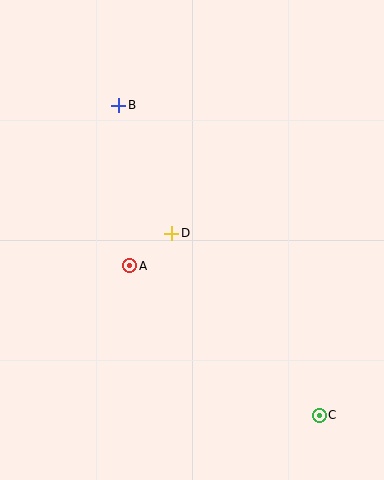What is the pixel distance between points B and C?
The distance between B and C is 369 pixels.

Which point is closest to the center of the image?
Point D at (172, 233) is closest to the center.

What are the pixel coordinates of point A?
Point A is at (130, 266).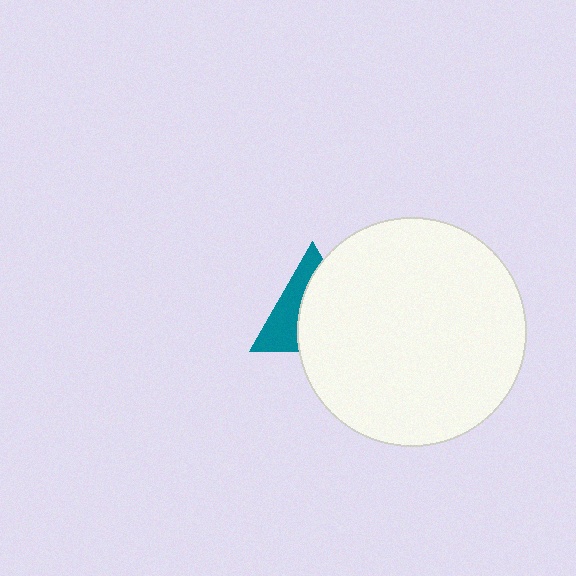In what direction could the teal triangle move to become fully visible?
The teal triangle could move left. That would shift it out from behind the white circle entirely.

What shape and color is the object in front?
The object in front is a white circle.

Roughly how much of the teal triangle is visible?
A small part of it is visible (roughly 40%).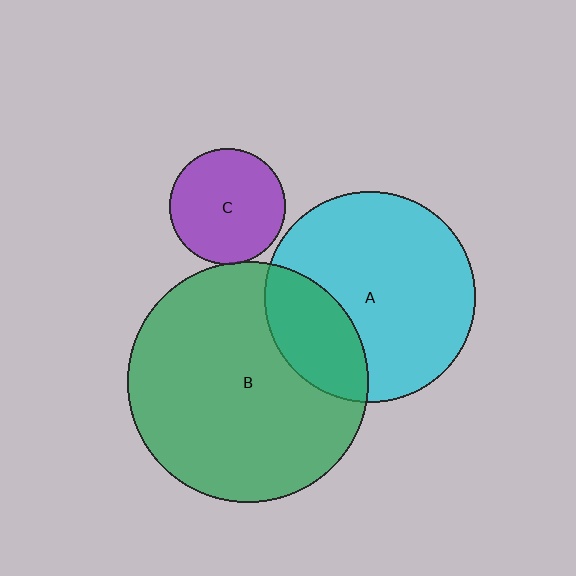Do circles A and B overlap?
Yes.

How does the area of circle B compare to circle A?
Approximately 1.3 times.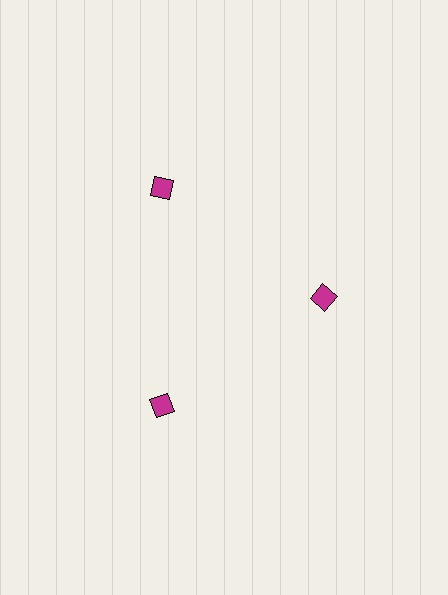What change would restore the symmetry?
The symmetry would be restored by moving it outward, back onto the ring so that all 3 squares sit at equal angles and equal distance from the center.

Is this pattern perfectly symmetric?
No. The 3 magenta squares are arranged in a ring, but one element near the 3 o'clock position is pulled inward toward the center, breaking the 3-fold rotational symmetry.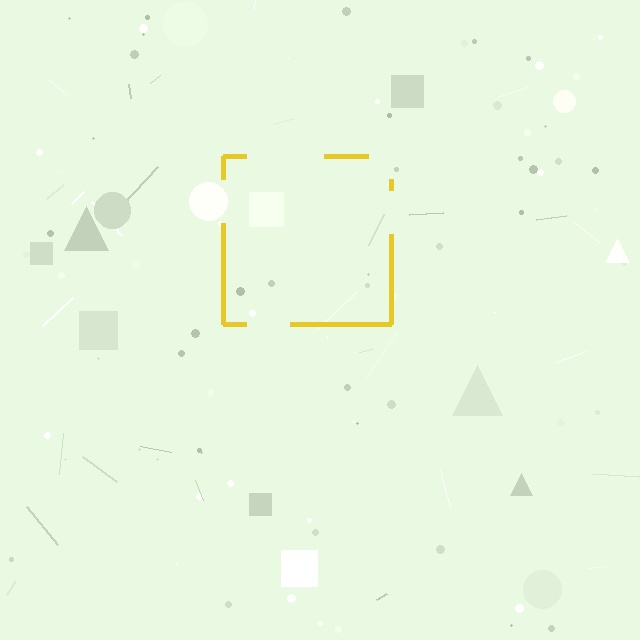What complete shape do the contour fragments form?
The contour fragments form a square.